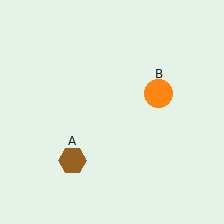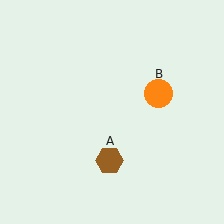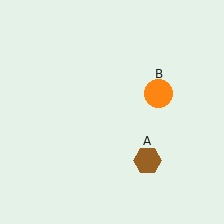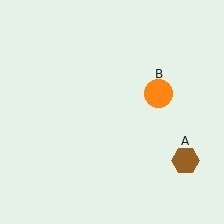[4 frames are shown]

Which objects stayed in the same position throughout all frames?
Orange circle (object B) remained stationary.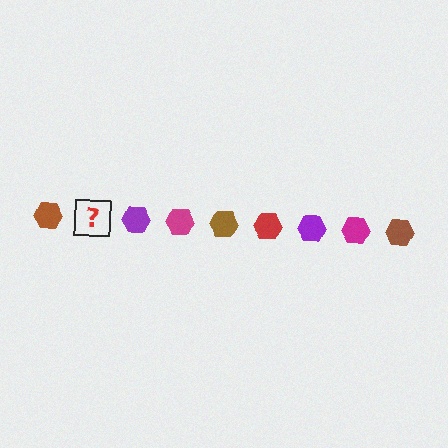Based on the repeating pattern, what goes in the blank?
The blank should be a red hexagon.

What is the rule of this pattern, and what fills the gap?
The rule is that the pattern cycles through brown, red, purple, magenta hexagons. The gap should be filled with a red hexagon.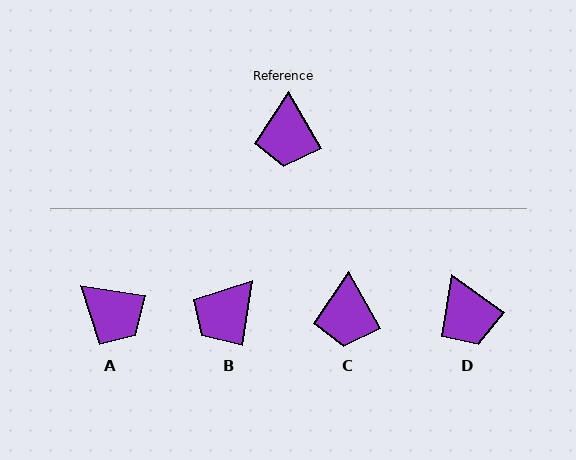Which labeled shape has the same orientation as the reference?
C.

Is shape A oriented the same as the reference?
No, it is off by about 52 degrees.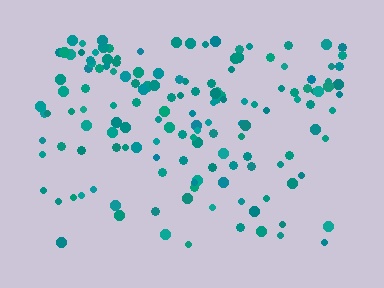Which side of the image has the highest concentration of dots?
The top.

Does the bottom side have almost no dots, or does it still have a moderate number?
Still a moderate number, just noticeably fewer than the top.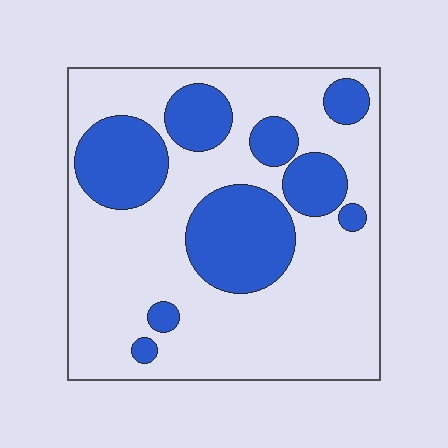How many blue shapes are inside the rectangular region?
9.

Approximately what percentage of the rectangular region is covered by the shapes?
Approximately 30%.